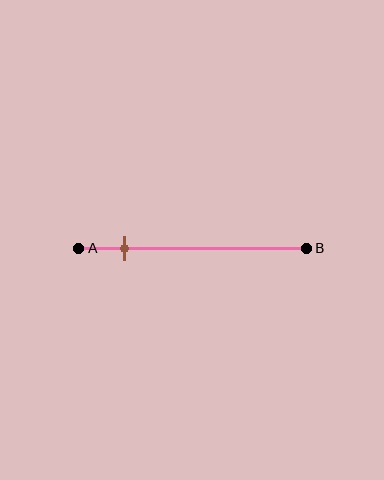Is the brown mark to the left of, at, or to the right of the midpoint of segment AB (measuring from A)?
The brown mark is to the left of the midpoint of segment AB.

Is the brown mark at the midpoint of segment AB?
No, the mark is at about 20% from A, not at the 50% midpoint.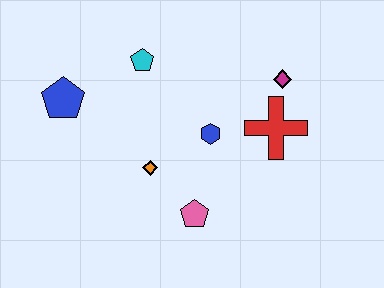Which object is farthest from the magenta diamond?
The blue pentagon is farthest from the magenta diamond.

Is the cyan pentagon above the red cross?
Yes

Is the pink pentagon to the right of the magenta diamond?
No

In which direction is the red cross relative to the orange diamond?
The red cross is to the right of the orange diamond.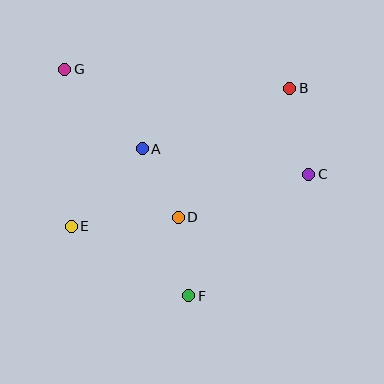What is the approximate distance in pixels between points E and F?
The distance between E and F is approximately 137 pixels.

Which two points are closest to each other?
Points A and D are closest to each other.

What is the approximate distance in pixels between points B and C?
The distance between B and C is approximately 88 pixels.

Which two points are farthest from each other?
Points C and G are farthest from each other.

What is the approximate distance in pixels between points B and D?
The distance between B and D is approximately 171 pixels.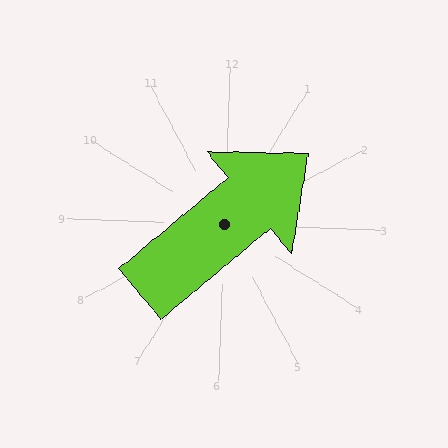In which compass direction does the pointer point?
Northeast.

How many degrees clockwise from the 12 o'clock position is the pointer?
Approximately 48 degrees.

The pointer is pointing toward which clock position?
Roughly 2 o'clock.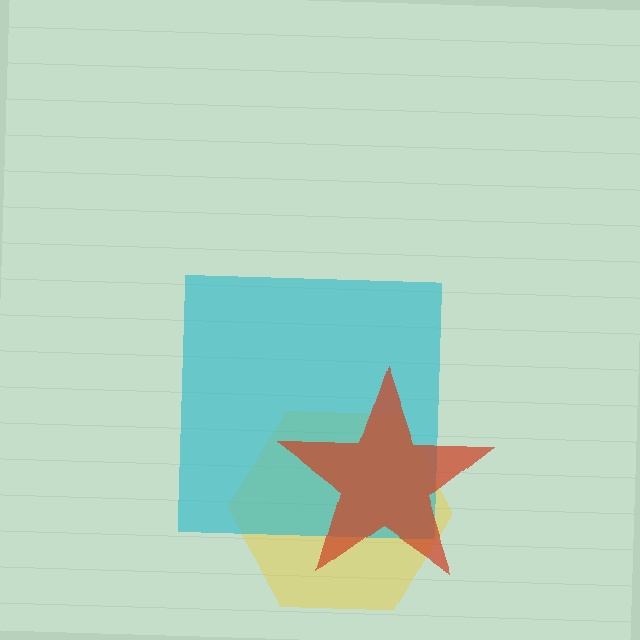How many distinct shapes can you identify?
There are 3 distinct shapes: a yellow hexagon, a cyan square, a red star.